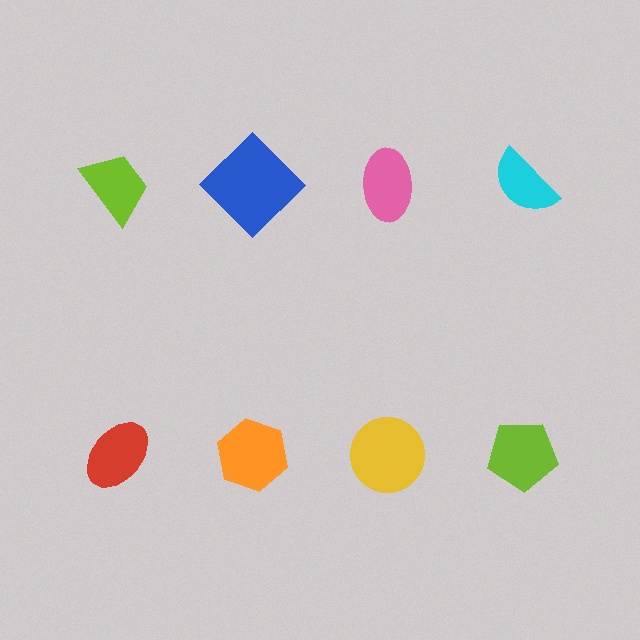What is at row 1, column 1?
A lime trapezoid.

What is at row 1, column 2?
A blue diamond.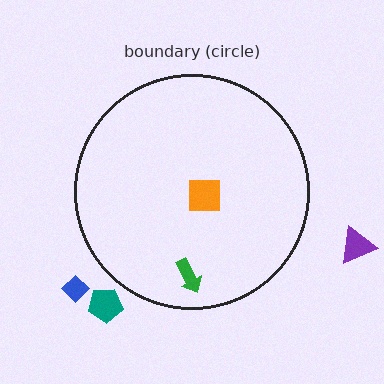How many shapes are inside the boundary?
2 inside, 3 outside.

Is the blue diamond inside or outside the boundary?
Outside.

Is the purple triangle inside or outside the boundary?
Outside.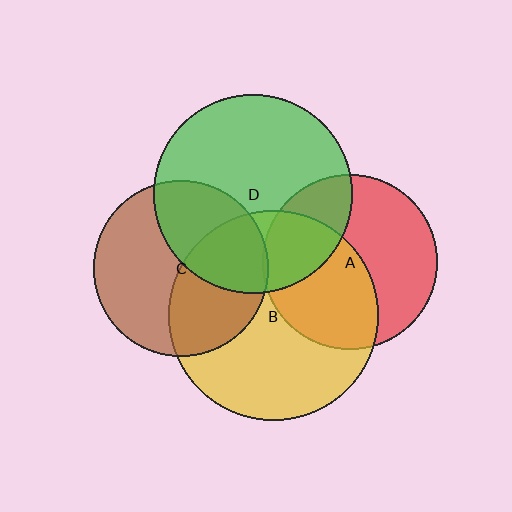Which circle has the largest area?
Circle B (yellow).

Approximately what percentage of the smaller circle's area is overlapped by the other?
Approximately 40%.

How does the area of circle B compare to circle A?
Approximately 1.4 times.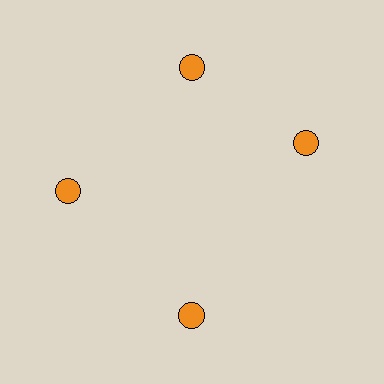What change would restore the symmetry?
The symmetry would be restored by rotating it back into even spacing with its neighbors so that all 4 circles sit at equal angles and equal distance from the center.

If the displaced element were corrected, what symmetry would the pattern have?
It would have 4-fold rotational symmetry — the pattern would map onto itself every 90 degrees.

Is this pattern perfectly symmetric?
No. The 4 orange circles are arranged in a ring, but one element near the 3 o'clock position is rotated out of alignment along the ring, breaking the 4-fold rotational symmetry.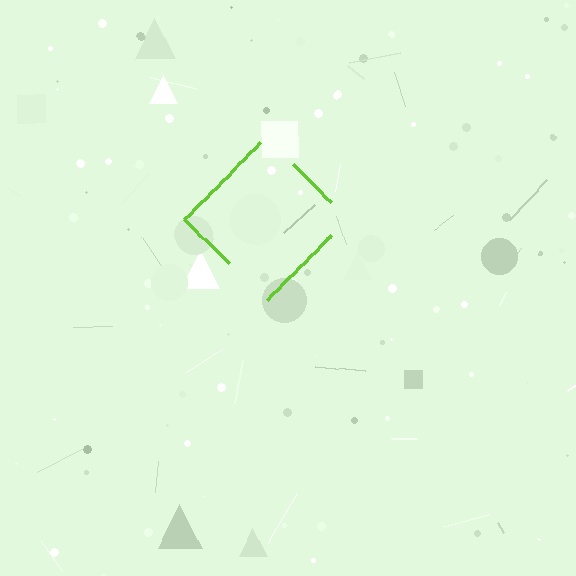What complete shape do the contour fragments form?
The contour fragments form a diamond.